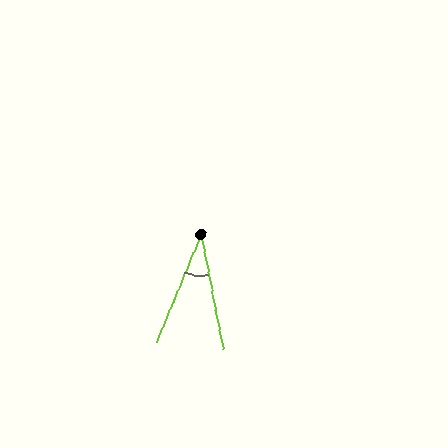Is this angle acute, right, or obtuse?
It is acute.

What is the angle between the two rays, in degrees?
Approximately 34 degrees.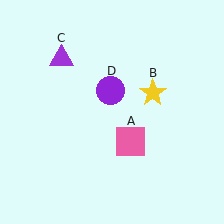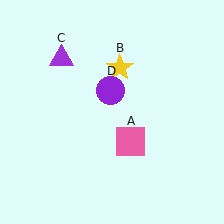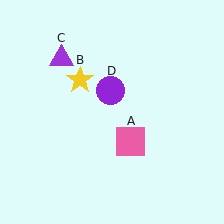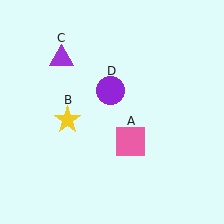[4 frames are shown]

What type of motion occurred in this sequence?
The yellow star (object B) rotated counterclockwise around the center of the scene.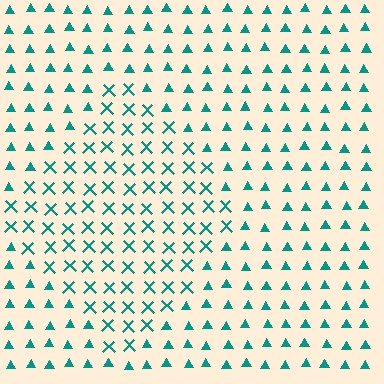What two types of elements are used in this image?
The image uses X marks inside the diamond region and triangles outside it.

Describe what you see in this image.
The image is filled with small teal elements arranged in a uniform grid. A diamond-shaped region contains X marks, while the surrounding area contains triangles. The boundary is defined purely by the change in element shape.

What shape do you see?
I see a diamond.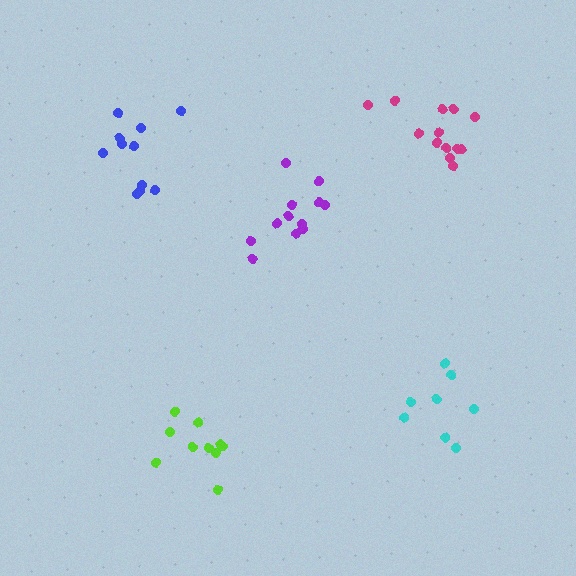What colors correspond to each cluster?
The clusters are colored: lime, purple, cyan, blue, magenta.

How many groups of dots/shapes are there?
There are 5 groups.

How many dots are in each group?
Group 1: 10 dots, Group 2: 12 dots, Group 3: 8 dots, Group 4: 11 dots, Group 5: 13 dots (54 total).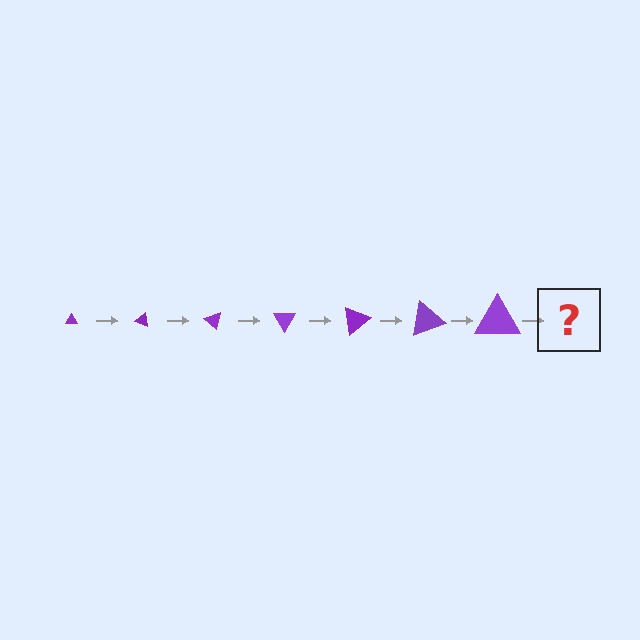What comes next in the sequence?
The next element should be a triangle, larger than the previous one and rotated 140 degrees from the start.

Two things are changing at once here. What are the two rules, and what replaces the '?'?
The two rules are that the triangle grows larger each step and it rotates 20 degrees each step. The '?' should be a triangle, larger than the previous one and rotated 140 degrees from the start.